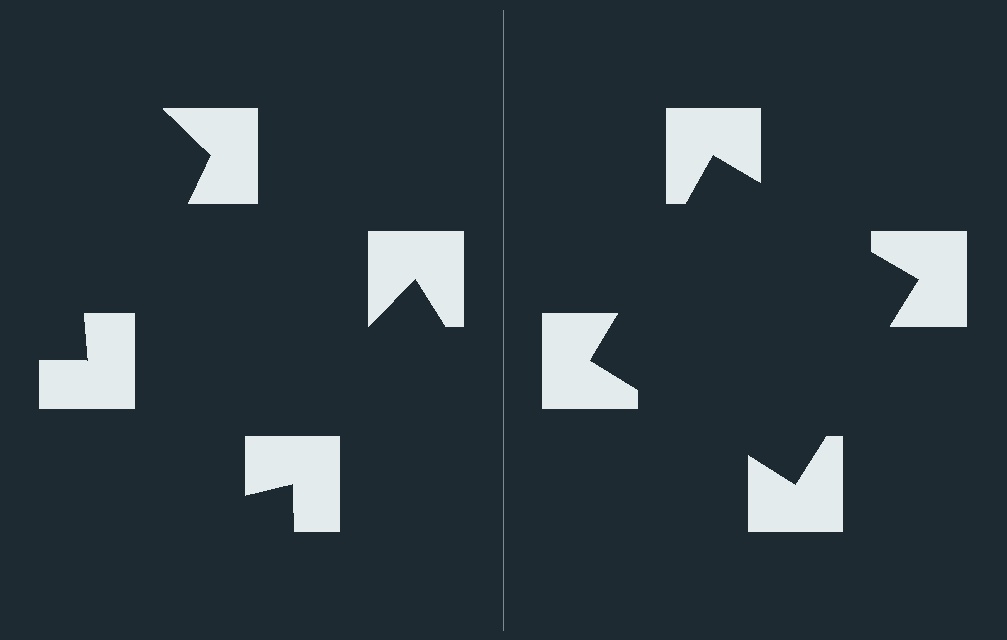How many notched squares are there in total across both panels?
8 — 4 on each side.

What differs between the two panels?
The notched squares are positioned identically on both sides; only the wedge orientations differ. On the right they align to a square; on the left they are misaligned.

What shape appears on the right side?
An illusory square.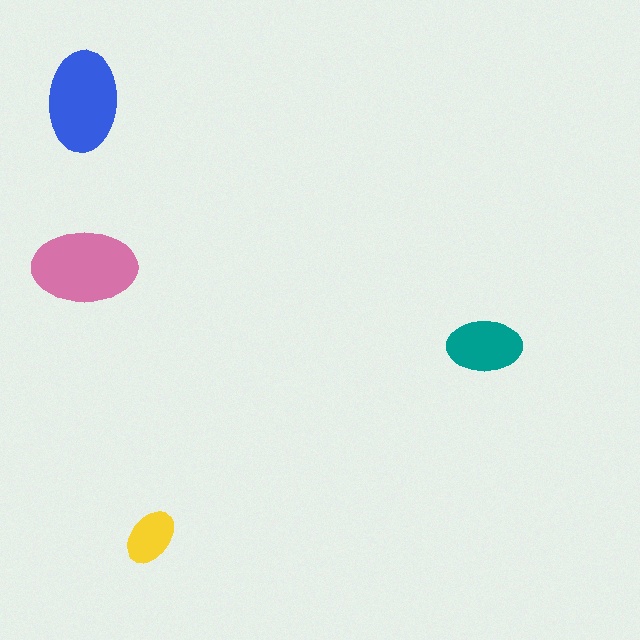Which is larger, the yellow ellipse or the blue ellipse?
The blue one.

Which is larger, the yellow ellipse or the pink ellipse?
The pink one.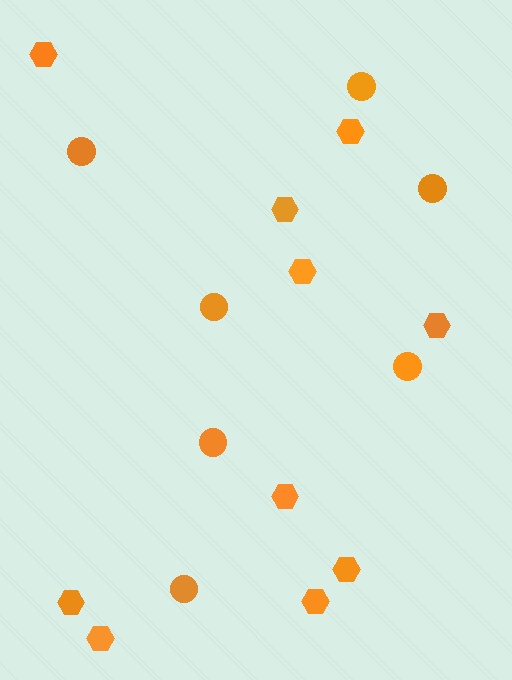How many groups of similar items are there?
There are 2 groups: one group of circles (7) and one group of hexagons (10).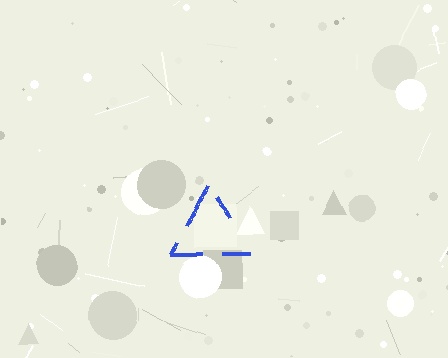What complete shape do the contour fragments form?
The contour fragments form a triangle.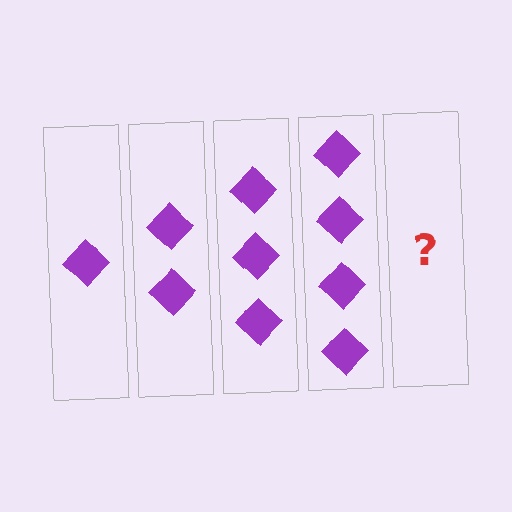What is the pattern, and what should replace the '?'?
The pattern is that each step adds one more diamond. The '?' should be 5 diamonds.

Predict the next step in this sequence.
The next step is 5 diamonds.